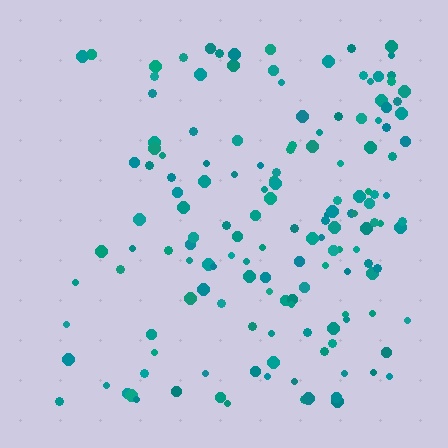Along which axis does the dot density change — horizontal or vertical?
Horizontal.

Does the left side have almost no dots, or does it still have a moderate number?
Still a moderate number, just noticeably fewer than the right.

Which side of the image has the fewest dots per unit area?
The left.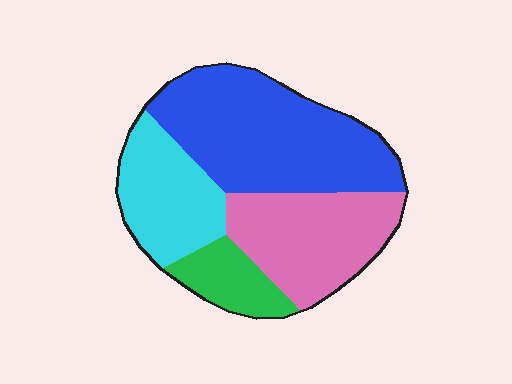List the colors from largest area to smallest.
From largest to smallest: blue, pink, cyan, green.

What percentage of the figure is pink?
Pink takes up between a sixth and a third of the figure.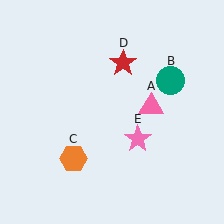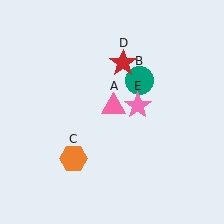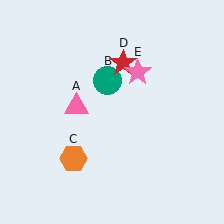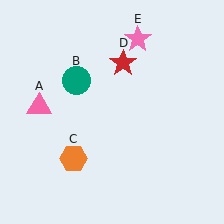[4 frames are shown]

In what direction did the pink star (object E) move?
The pink star (object E) moved up.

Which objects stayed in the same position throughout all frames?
Orange hexagon (object C) and red star (object D) remained stationary.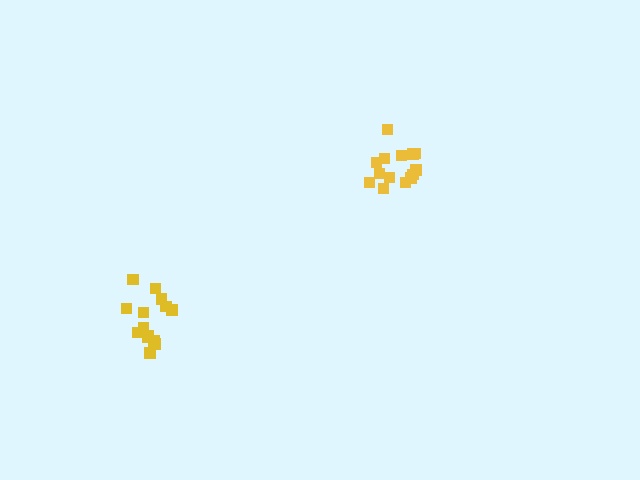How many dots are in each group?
Group 1: 14 dots, Group 2: 14 dots (28 total).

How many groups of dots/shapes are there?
There are 2 groups.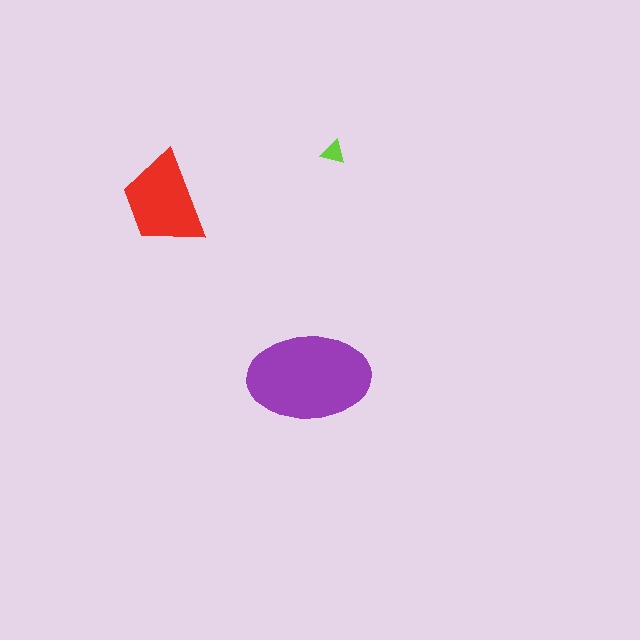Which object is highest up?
The lime triangle is topmost.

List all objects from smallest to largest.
The lime triangle, the red trapezoid, the purple ellipse.